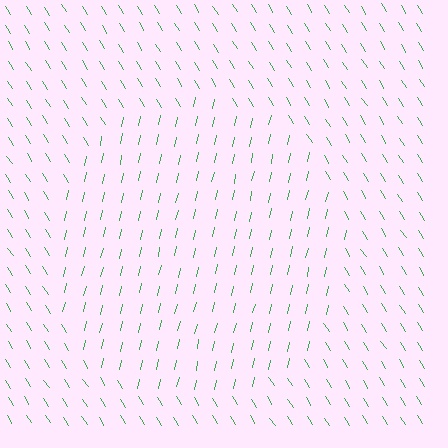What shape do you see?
I see a circle.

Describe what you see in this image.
The image is filled with small green line segments. A circle region in the image has lines oriented differently from the surrounding lines, creating a visible texture boundary.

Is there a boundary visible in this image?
Yes, there is a texture boundary formed by a change in line orientation.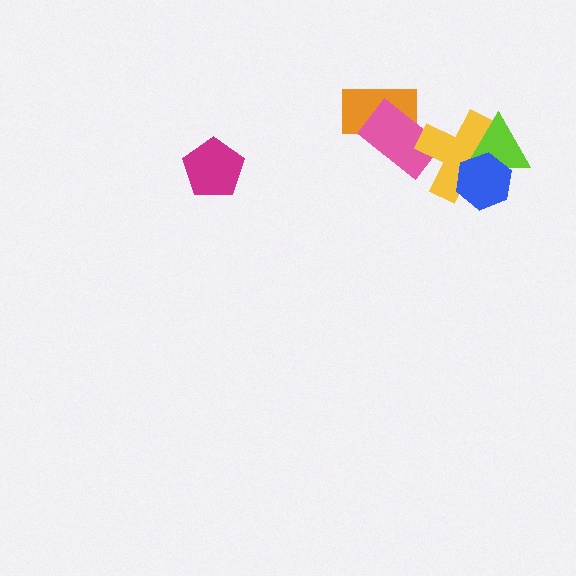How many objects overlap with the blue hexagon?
2 objects overlap with the blue hexagon.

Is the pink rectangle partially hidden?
Yes, it is partially covered by another shape.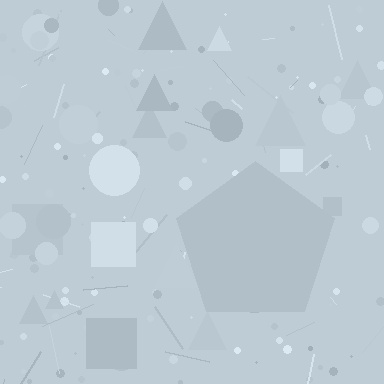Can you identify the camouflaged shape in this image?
The camouflaged shape is a pentagon.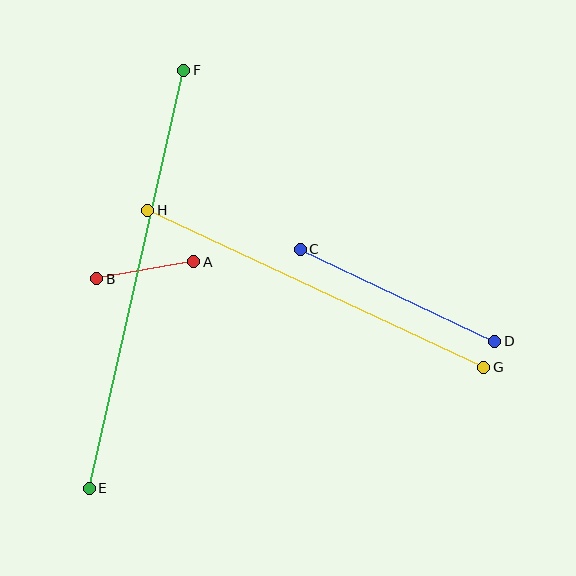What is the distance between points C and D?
The distance is approximately 215 pixels.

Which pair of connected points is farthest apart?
Points E and F are farthest apart.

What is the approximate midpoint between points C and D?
The midpoint is at approximately (397, 295) pixels.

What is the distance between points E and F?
The distance is approximately 429 pixels.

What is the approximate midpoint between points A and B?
The midpoint is at approximately (145, 270) pixels.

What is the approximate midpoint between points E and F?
The midpoint is at approximately (136, 279) pixels.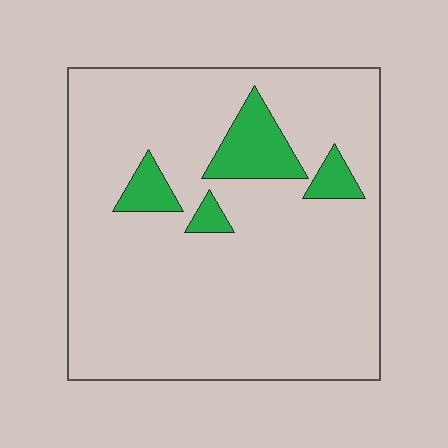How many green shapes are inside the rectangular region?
4.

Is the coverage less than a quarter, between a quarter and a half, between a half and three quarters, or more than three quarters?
Less than a quarter.